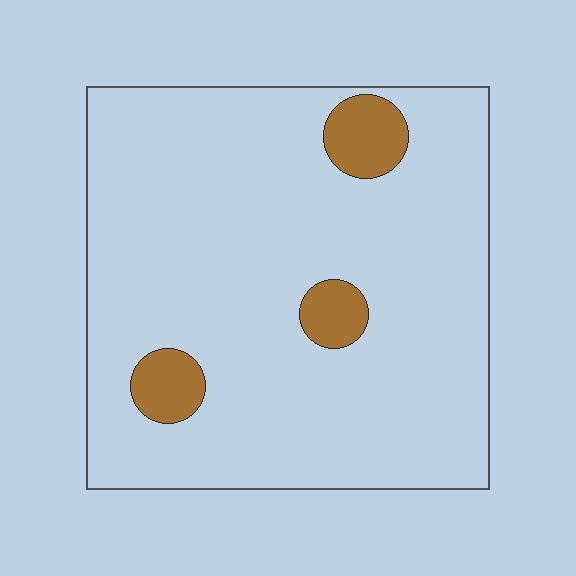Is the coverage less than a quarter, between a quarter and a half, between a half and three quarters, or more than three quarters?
Less than a quarter.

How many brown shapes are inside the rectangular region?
3.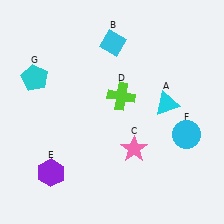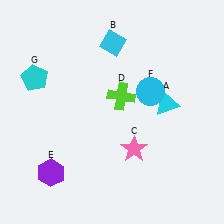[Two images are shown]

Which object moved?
The cyan circle (F) moved up.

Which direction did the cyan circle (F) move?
The cyan circle (F) moved up.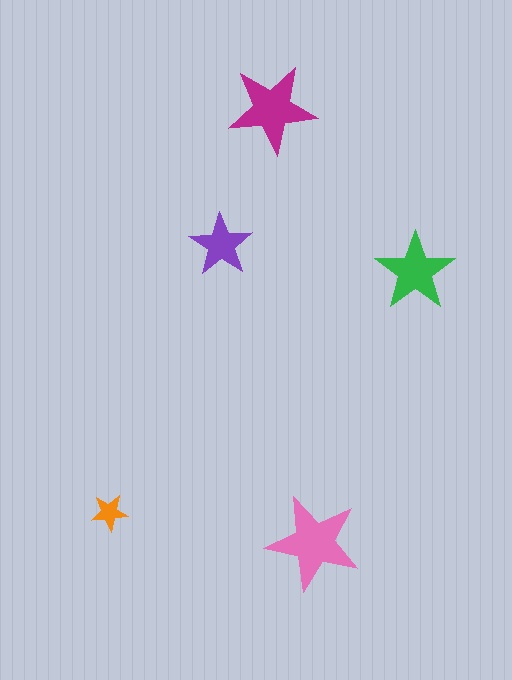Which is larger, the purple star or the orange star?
The purple one.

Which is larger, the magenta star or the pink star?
The pink one.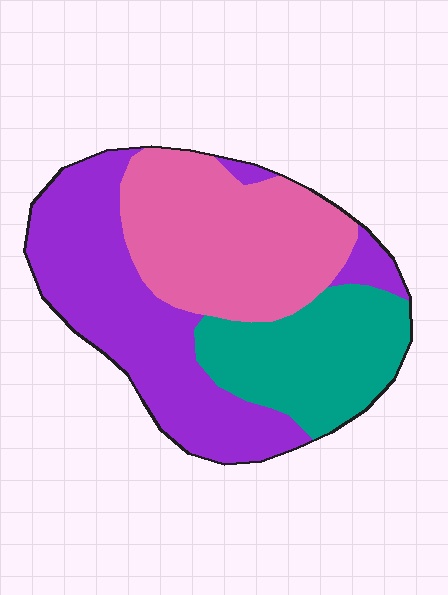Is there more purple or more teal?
Purple.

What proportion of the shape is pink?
Pink takes up between a quarter and a half of the shape.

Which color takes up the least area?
Teal, at roughly 25%.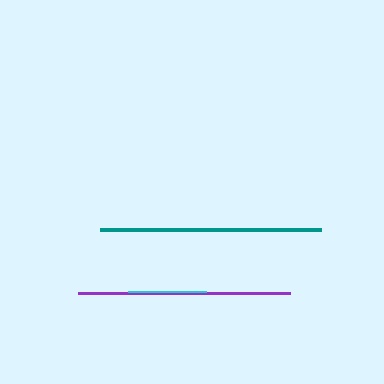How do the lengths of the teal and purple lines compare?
The teal and purple lines are approximately the same length.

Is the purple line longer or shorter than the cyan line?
The purple line is longer than the cyan line.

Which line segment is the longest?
The teal line is the longest at approximately 222 pixels.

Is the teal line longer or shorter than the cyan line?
The teal line is longer than the cyan line.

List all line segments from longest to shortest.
From longest to shortest: teal, purple, cyan.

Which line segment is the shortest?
The cyan line is the shortest at approximately 78 pixels.